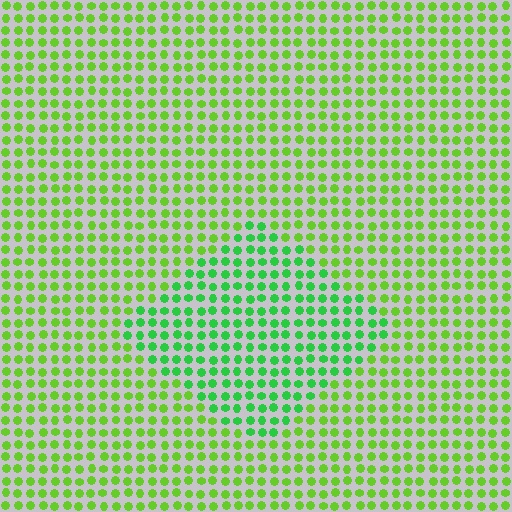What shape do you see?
I see a diamond.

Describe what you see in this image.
The image is filled with small lime elements in a uniform arrangement. A diamond-shaped region is visible where the elements are tinted to a slightly different hue, forming a subtle color boundary.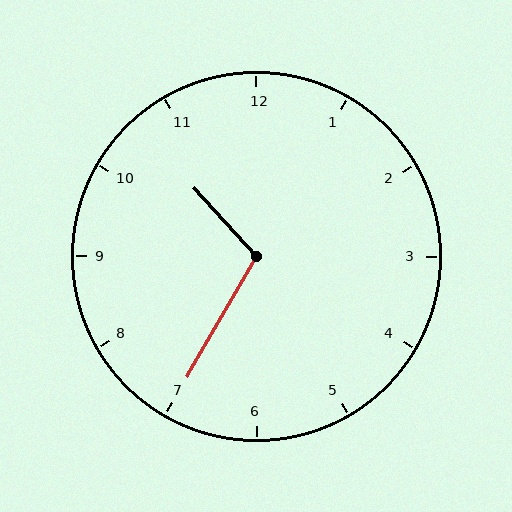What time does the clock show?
10:35.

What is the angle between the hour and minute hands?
Approximately 108 degrees.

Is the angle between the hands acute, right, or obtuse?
It is obtuse.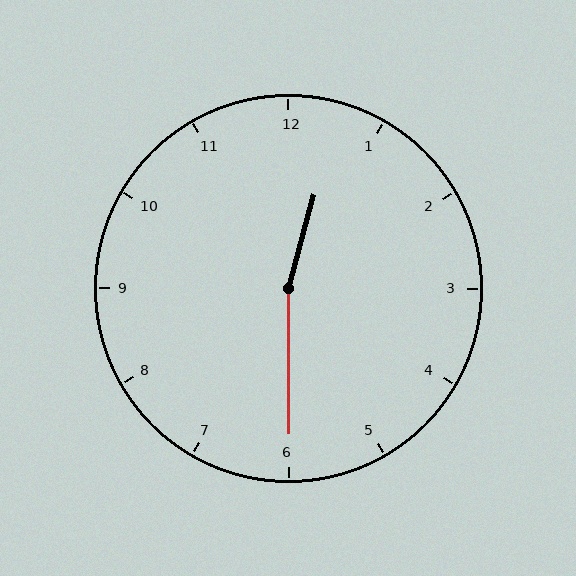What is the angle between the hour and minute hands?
Approximately 165 degrees.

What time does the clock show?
12:30.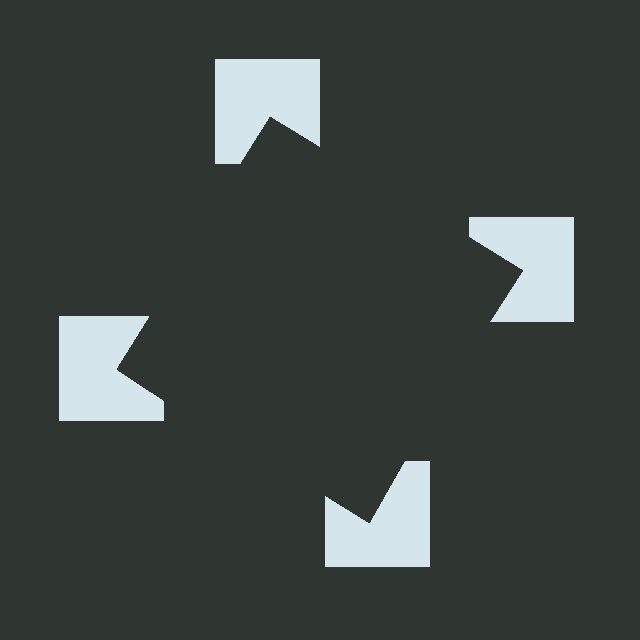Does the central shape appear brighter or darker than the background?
It typically appears slightly darker than the background, even though no actual brightness change is drawn.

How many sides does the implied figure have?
4 sides.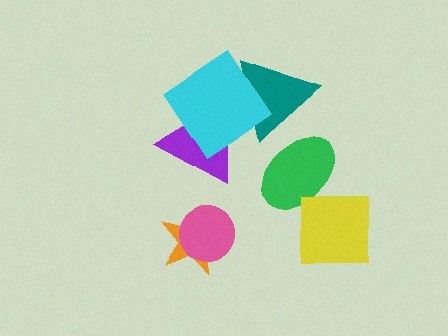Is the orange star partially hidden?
Yes, it is partially covered by another shape.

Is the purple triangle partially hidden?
Yes, it is partially covered by another shape.